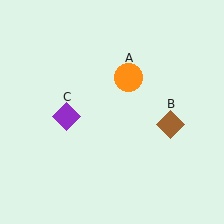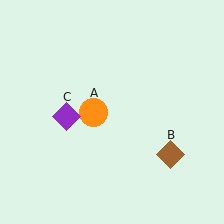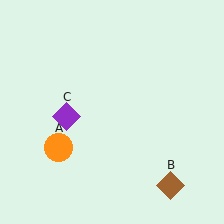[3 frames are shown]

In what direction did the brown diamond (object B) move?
The brown diamond (object B) moved down.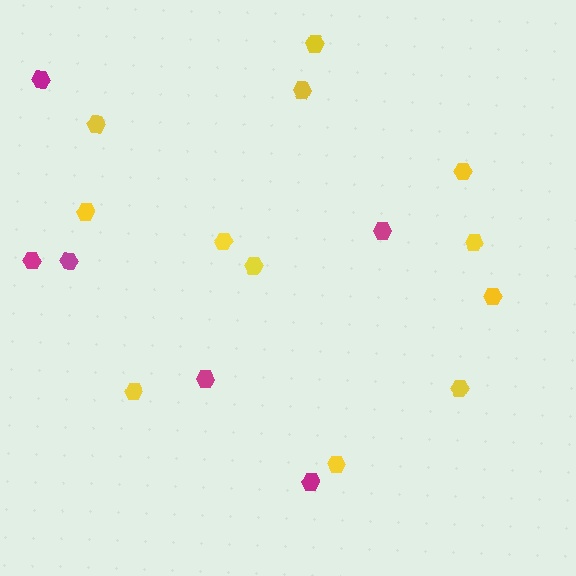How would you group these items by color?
There are 2 groups: one group of yellow hexagons (12) and one group of magenta hexagons (6).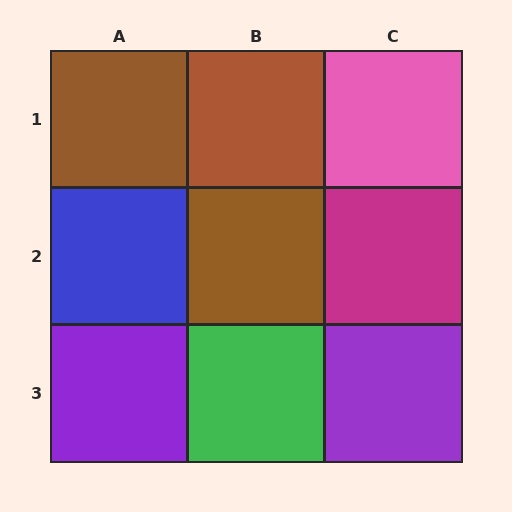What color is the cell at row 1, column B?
Brown.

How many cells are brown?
3 cells are brown.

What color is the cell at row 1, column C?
Pink.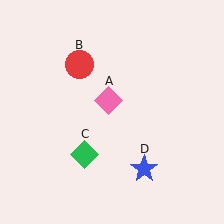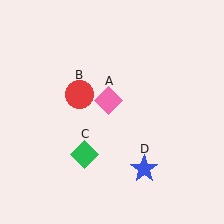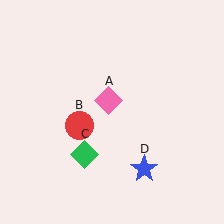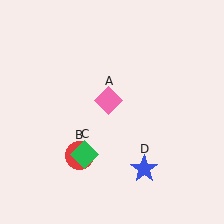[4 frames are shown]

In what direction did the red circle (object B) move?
The red circle (object B) moved down.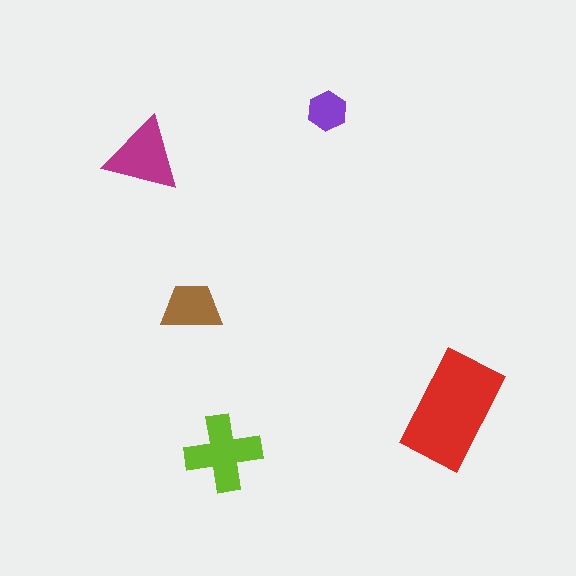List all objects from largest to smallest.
The red rectangle, the lime cross, the magenta triangle, the brown trapezoid, the purple hexagon.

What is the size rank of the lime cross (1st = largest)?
2nd.